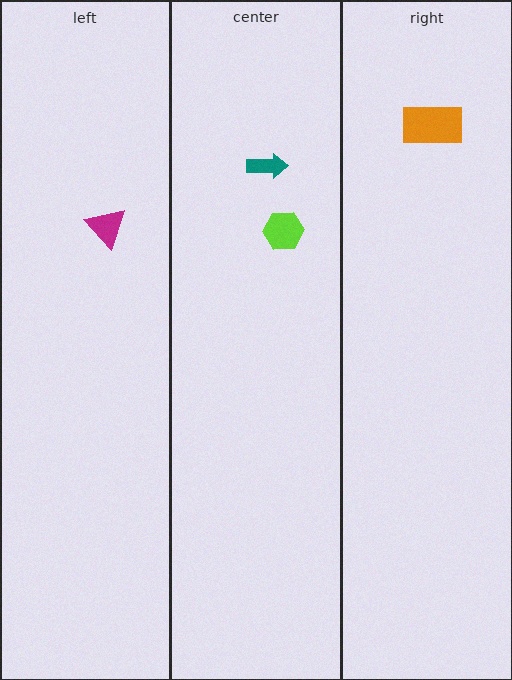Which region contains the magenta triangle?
The left region.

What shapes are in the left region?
The magenta triangle.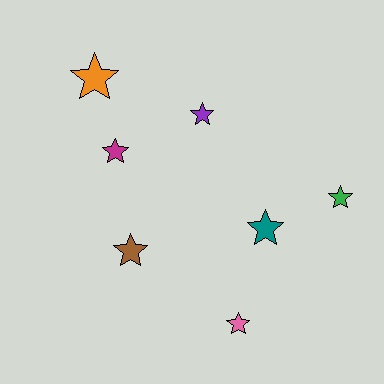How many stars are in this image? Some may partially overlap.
There are 7 stars.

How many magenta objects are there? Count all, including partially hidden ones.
There is 1 magenta object.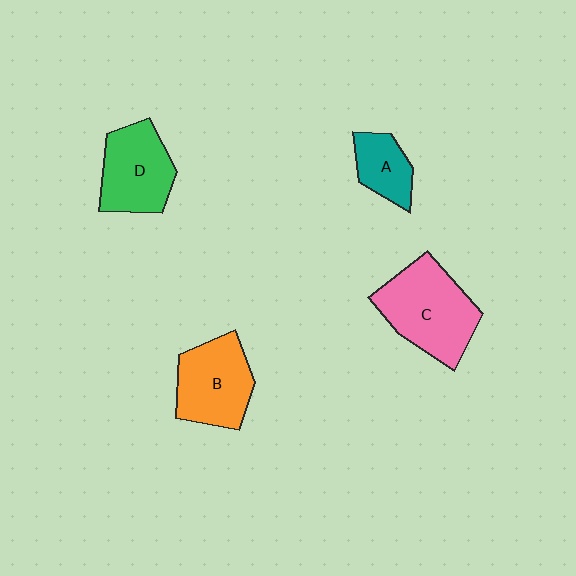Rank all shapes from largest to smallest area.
From largest to smallest: C (pink), B (orange), D (green), A (teal).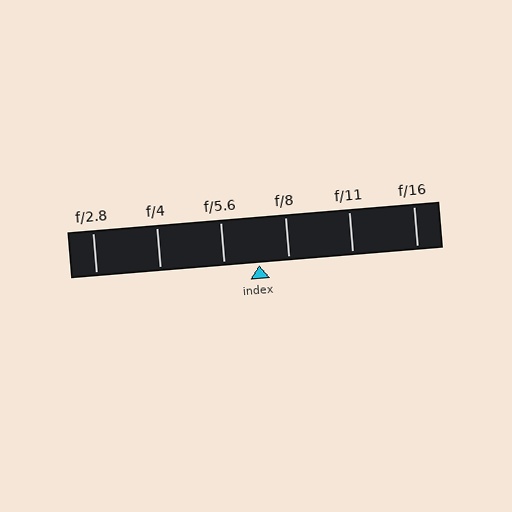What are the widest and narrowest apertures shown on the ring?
The widest aperture shown is f/2.8 and the narrowest is f/16.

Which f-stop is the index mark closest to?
The index mark is closest to f/8.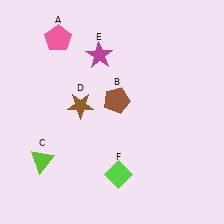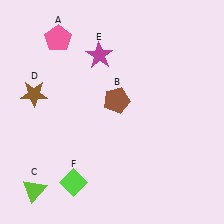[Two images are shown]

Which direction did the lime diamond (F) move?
The lime diamond (F) moved left.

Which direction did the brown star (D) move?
The brown star (D) moved left.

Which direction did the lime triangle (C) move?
The lime triangle (C) moved down.